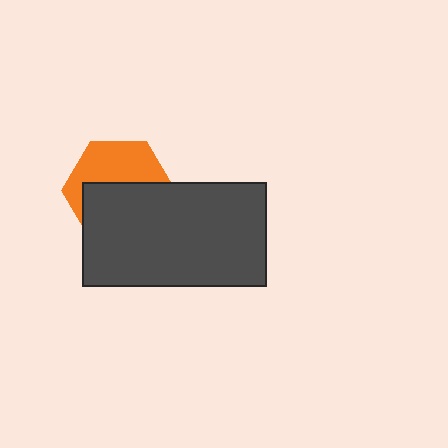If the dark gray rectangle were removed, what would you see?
You would see the complete orange hexagon.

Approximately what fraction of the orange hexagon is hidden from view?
Roughly 56% of the orange hexagon is hidden behind the dark gray rectangle.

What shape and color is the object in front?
The object in front is a dark gray rectangle.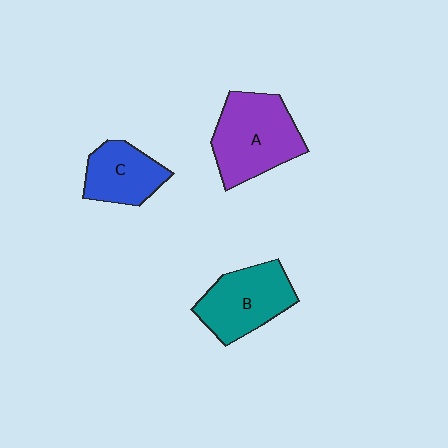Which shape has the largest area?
Shape A (purple).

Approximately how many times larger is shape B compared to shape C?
Approximately 1.3 times.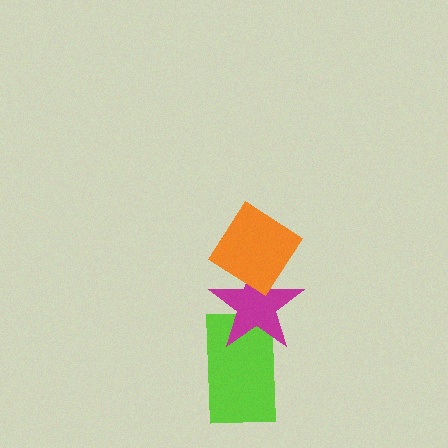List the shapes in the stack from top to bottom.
From top to bottom: the orange diamond, the magenta star, the lime rectangle.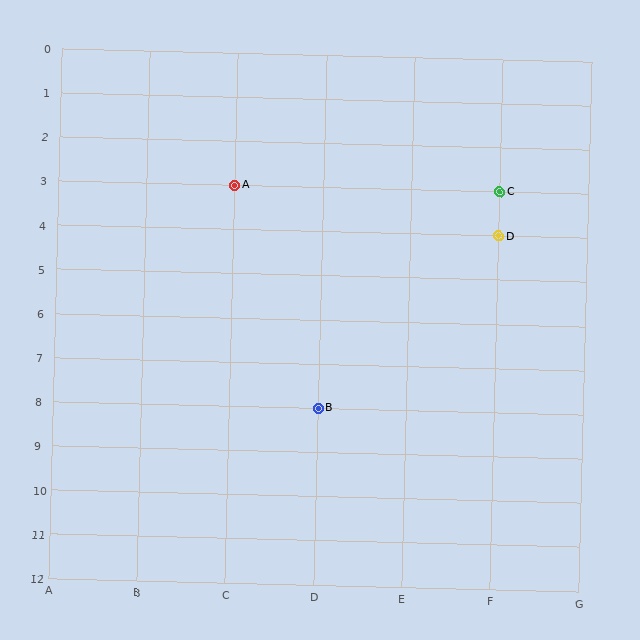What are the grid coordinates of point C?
Point C is at grid coordinates (F, 3).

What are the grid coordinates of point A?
Point A is at grid coordinates (C, 3).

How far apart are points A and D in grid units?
Points A and D are 3 columns and 1 row apart (about 3.2 grid units diagonally).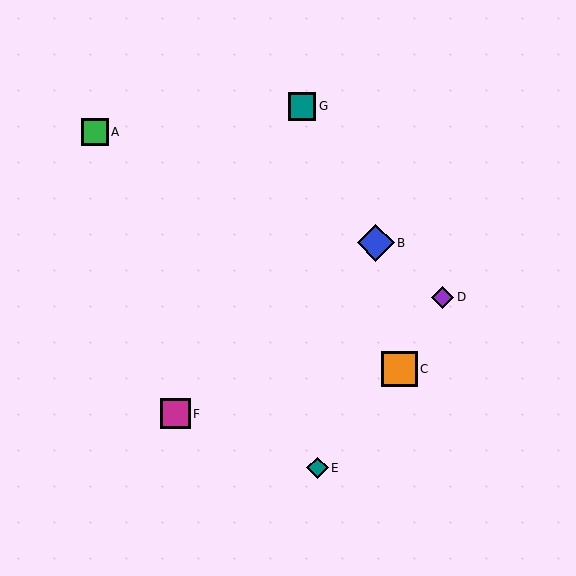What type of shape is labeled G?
Shape G is a teal square.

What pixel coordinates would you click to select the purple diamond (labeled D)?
Click at (443, 297) to select the purple diamond D.